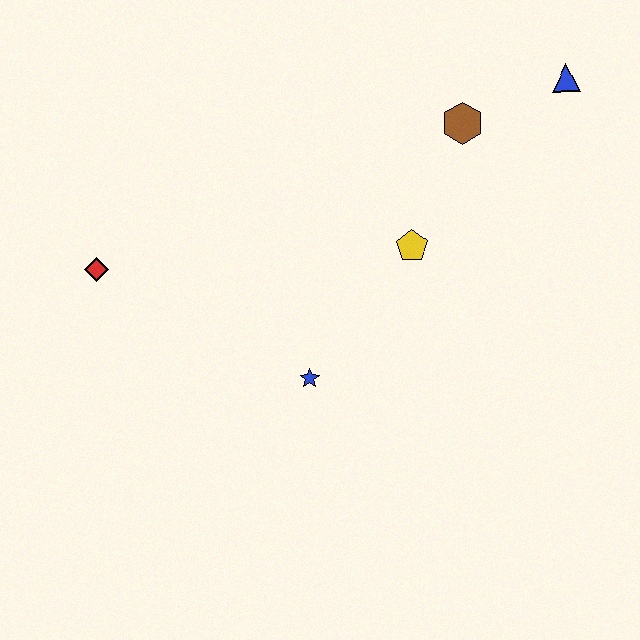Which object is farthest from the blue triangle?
The red diamond is farthest from the blue triangle.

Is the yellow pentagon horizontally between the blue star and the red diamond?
No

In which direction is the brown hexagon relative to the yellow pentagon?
The brown hexagon is above the yellow pentagon.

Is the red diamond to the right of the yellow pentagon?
No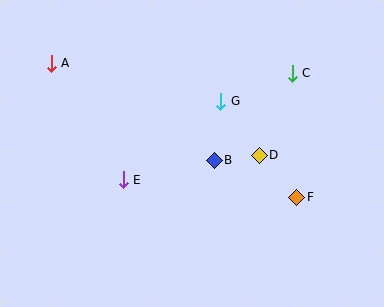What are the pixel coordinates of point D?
Point D is at (259, 155).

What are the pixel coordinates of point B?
Point B is at (214, 160).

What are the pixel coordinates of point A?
Point A is at (51, 63).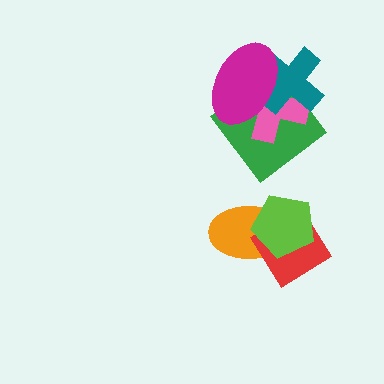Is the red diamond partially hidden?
Yes, it is partially covered by another shape.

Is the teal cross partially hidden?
Yes, it is partially covered by another shape.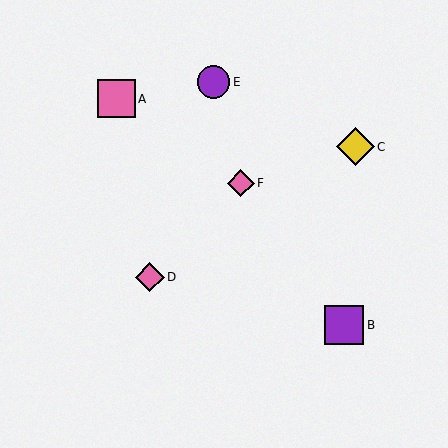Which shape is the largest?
The purple square (labeled B) is the largest.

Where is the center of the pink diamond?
The center of the pink diamond is at (241, 183).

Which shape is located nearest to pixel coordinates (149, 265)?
The pink diamond (labeled D) at (150, 277) is nearest to that location.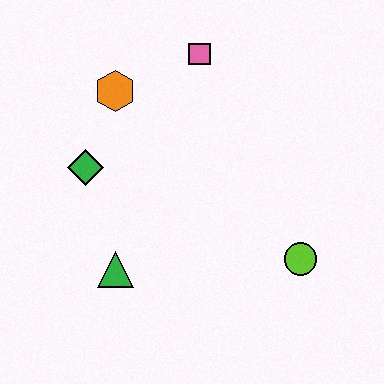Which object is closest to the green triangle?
The green diamond is closest to the green triangle.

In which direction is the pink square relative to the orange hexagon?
The pink square is to the right of the orange hexagon.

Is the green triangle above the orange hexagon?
No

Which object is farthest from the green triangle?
The pink square is farthest from the green triangle.